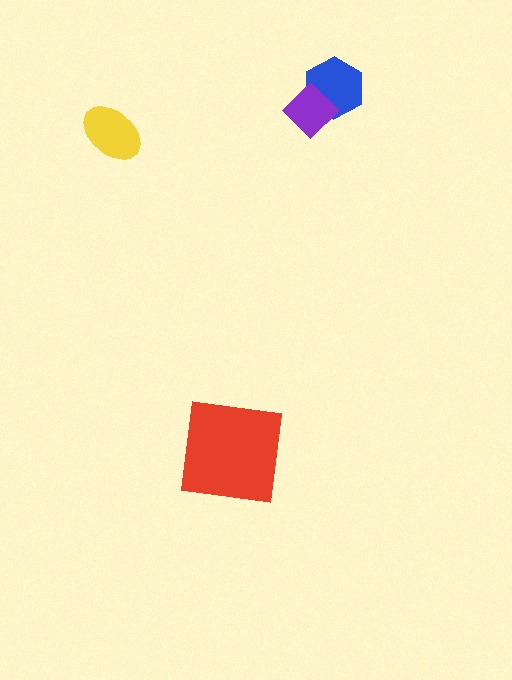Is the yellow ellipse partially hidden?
No, no other shape covers it.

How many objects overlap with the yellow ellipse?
0 objects overlap with the yellow ellipse.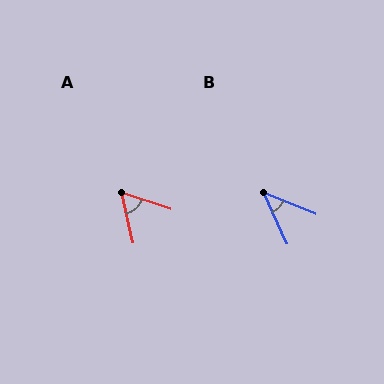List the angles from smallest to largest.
B (43°), A (59°).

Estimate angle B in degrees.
Approximately 43 degrees.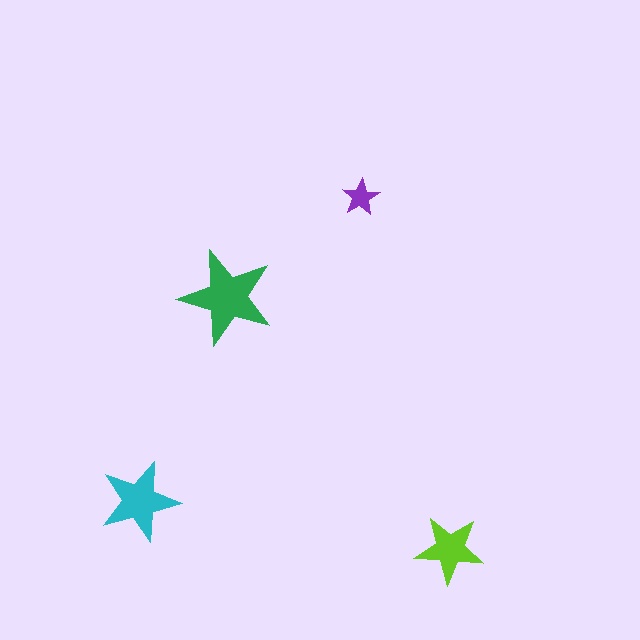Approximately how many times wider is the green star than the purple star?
About 2.5 times wider.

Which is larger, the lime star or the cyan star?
The cyan one.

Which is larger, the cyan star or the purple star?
The cyan one.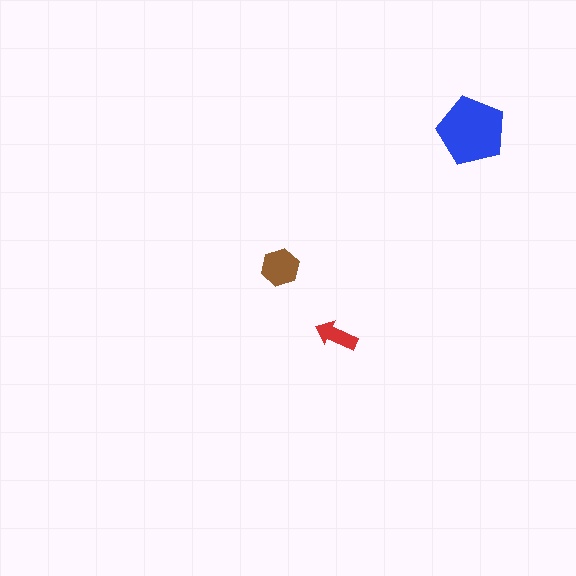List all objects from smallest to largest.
The red arrow, the brown hexagon, the blue pentagon.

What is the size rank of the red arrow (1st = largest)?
3rd.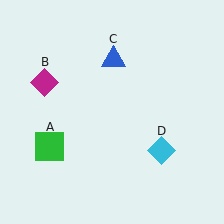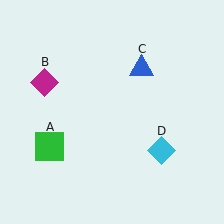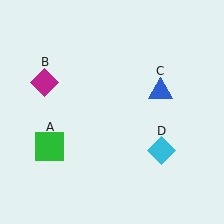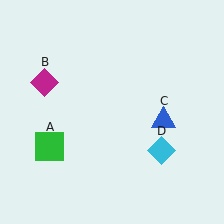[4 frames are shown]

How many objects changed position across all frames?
1 object changed position: blue triangle (object C).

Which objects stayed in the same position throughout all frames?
Green square (object A) and magenta diamond (object B) and cyan diamond (object D) remained stationary.